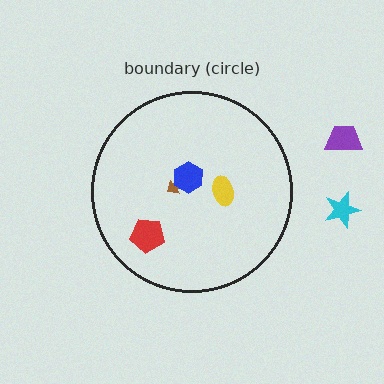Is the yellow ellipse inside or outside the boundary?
Inside.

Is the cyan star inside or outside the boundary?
Outside.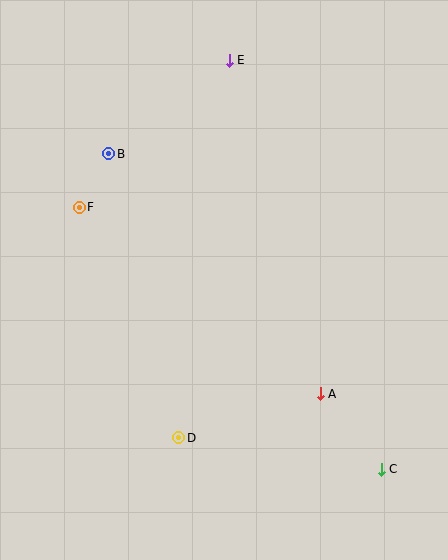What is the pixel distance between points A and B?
The distance between A and B is 320 pixels.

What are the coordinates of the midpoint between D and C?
The midpoint between D and C is at (280, 453).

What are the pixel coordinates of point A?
Point A is at (320, 394).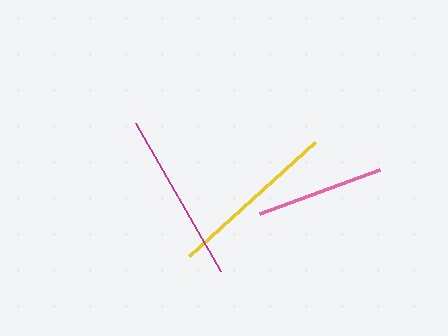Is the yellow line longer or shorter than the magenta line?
The magenta line is longer than the yellow line.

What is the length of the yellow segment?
The yellow segment is approximately 170 pixels long.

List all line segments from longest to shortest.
From longest to shortest: magenta, yellow, pink.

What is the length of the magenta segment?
The magenta segment is approximately 171 pixels long.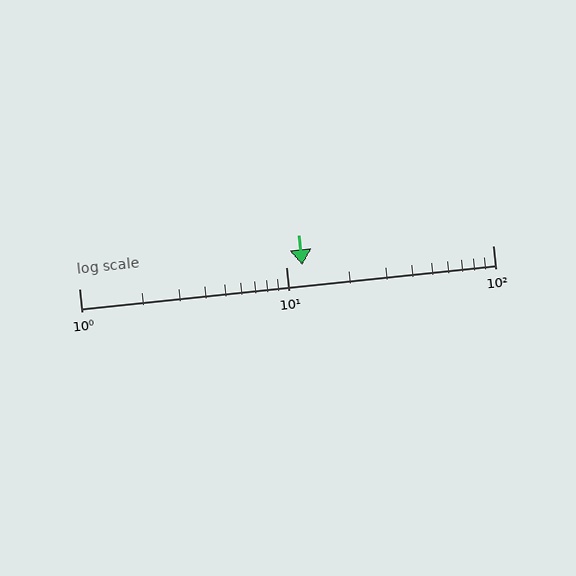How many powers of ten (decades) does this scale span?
The scale spans 2 decades, from 1 to 100.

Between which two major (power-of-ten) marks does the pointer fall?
The pointer is between 10 and 100.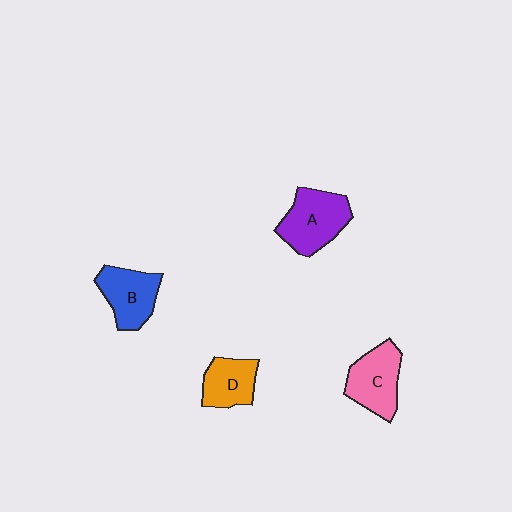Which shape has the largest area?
Shape A (purple).